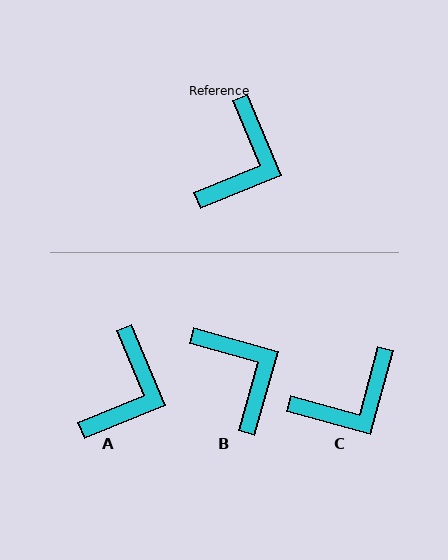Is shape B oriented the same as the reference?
No, it is off by about 52 degrees.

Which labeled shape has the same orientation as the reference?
A.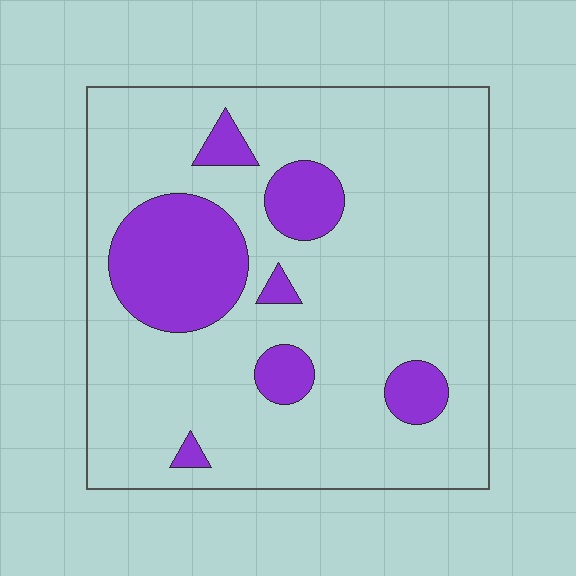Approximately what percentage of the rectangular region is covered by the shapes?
Approximately 20%.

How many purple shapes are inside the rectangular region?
7.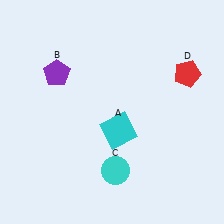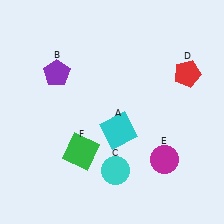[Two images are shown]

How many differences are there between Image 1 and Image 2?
There are 2 differences between the two images.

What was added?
A magenta circle (E), a green square (F) were added in Image 2.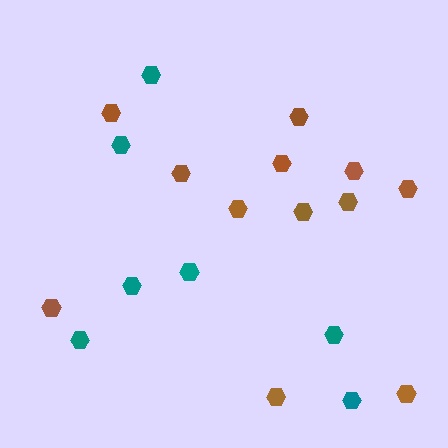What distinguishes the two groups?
There are 2 groups: one group of teal hexagons (7) and one group of brown hexagons (12).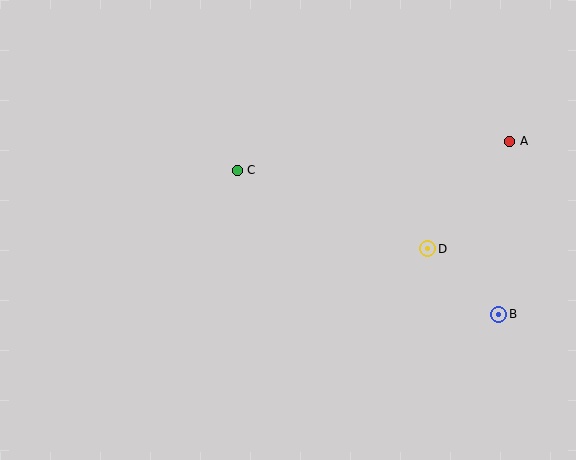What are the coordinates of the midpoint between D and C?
The midpoint between D and C is at (333, 209).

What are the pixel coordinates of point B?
Point B is at (499, 314).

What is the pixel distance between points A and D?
The distance between A and D is 135 pixels.